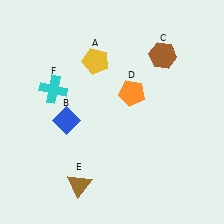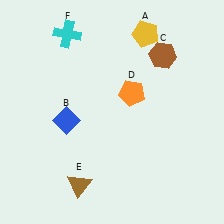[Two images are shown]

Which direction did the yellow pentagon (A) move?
The yellow pentagon (A) moved right.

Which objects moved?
The objects that moved are: the yellow pentagon (A), the cyan cross (F).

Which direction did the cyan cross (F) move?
The cyan cross (F) moved up.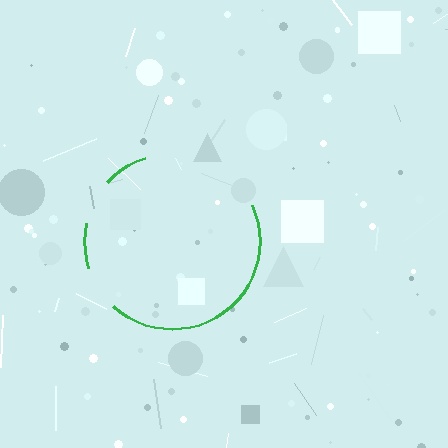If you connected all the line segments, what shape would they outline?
They would outline a circle.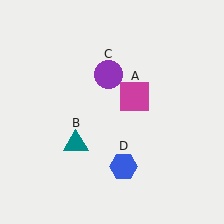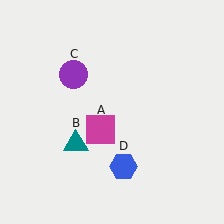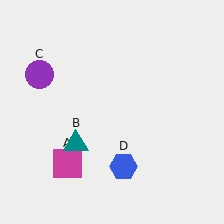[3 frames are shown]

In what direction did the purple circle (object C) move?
The purple circle (object C) moved left.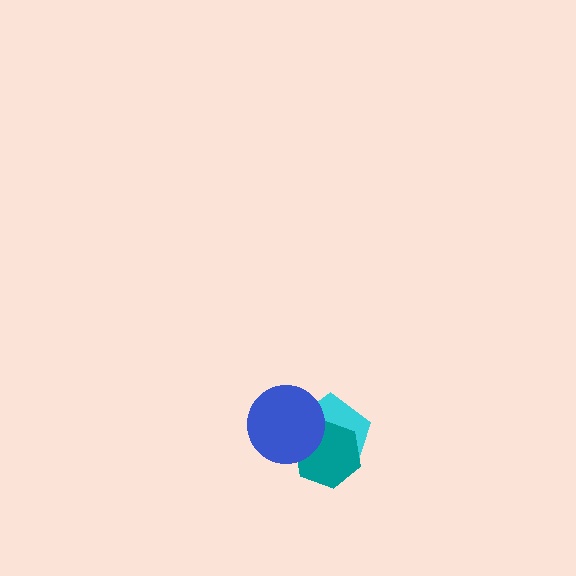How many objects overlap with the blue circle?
2 objects overlap with the blue circle.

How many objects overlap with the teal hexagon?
2 objects overlap with the teal hexagon.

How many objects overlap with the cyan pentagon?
2 objects overlap with the cyan pentagon.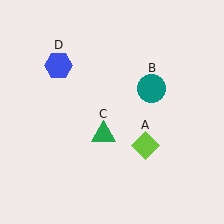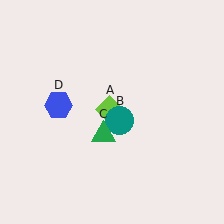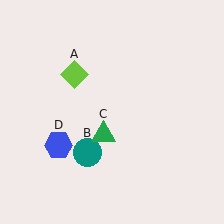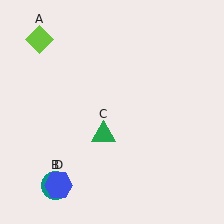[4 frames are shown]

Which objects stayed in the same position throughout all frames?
Green triangle (object C) remained stationary.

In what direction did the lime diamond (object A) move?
The lime diamond (object A) moved up and to the left.